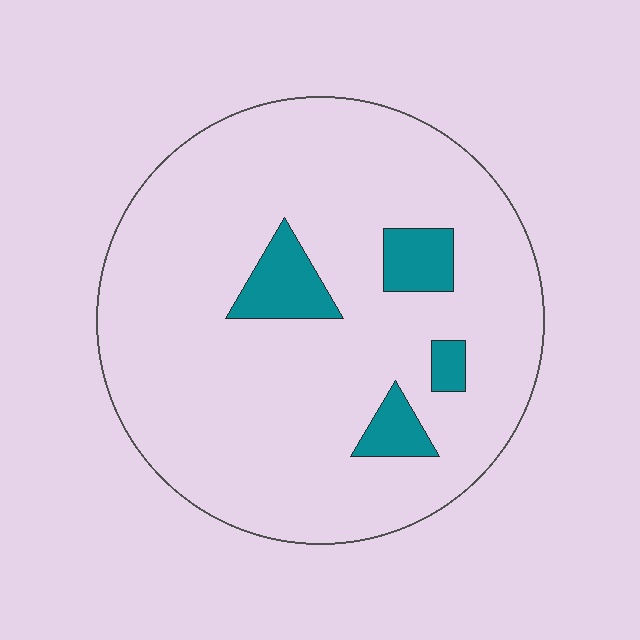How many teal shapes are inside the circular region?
4.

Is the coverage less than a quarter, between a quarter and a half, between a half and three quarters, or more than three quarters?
Less than a quarter.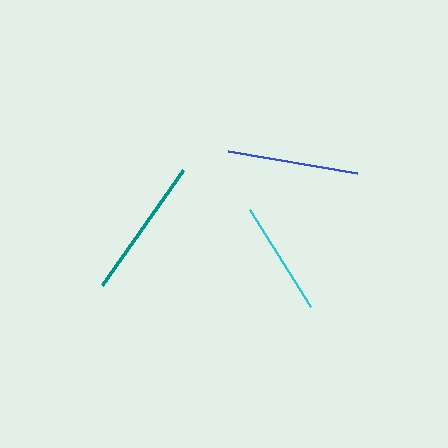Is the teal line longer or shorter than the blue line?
The teal line is longer than the blue line.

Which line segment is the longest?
The teal line is the longest at approximately 140 pixels.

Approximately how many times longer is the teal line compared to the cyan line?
The teal line is approximately 1.2 times the length of the cyan line.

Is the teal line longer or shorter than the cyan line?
The teal line is longer than the cyan line.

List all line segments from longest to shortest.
From longest to shortest: teal, blue, cyan.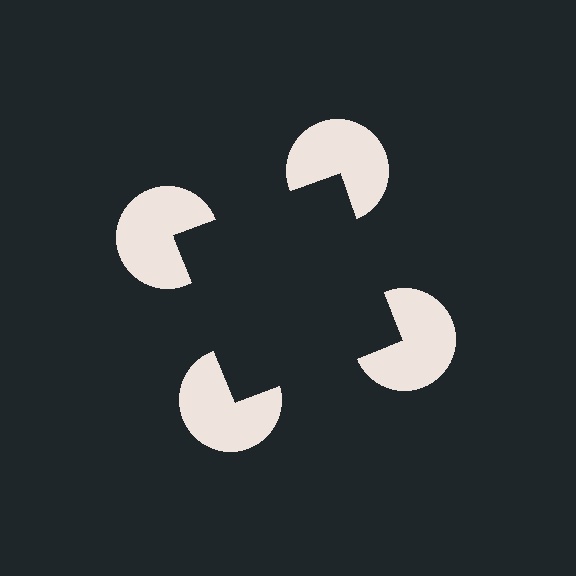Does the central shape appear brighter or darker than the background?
It typically appears slightly darker than the background, even though no actual brightness change is drawn.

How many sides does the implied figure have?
4 sides.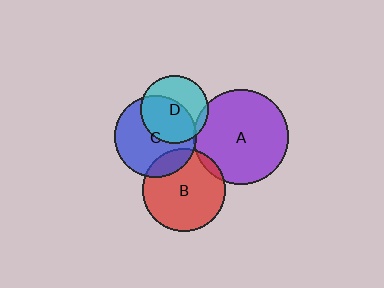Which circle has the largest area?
Circle A (purple).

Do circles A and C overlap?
Yes.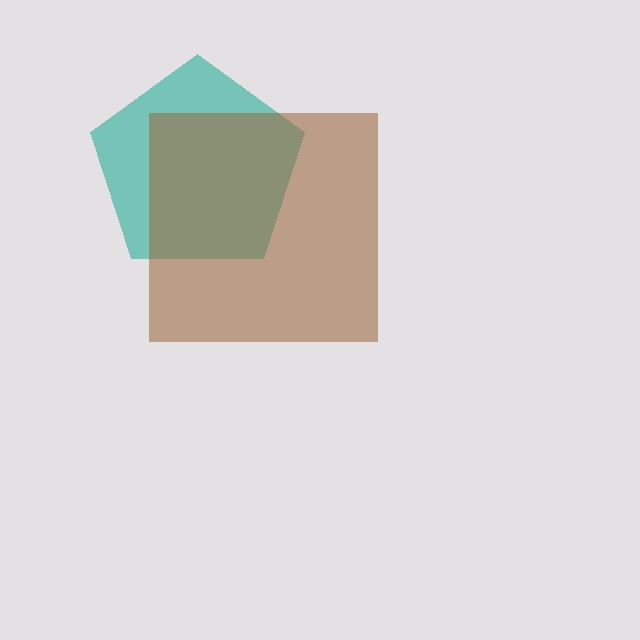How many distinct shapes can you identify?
There are 2 distinct shapes: a teal pentagon, a brown square.